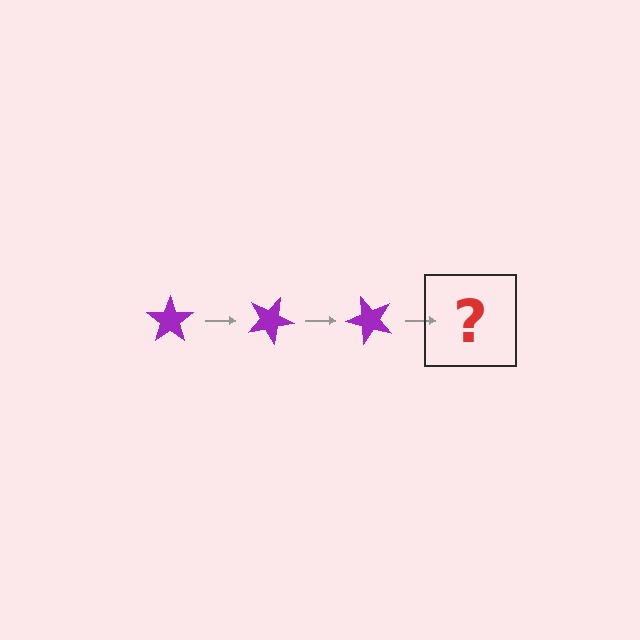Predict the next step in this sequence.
The next step is a purple star rotated 75 degrees.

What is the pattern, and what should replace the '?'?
The pattern is that the star rotates 25 degrees each step. The '?' should be a purple star rotated 75 degrees.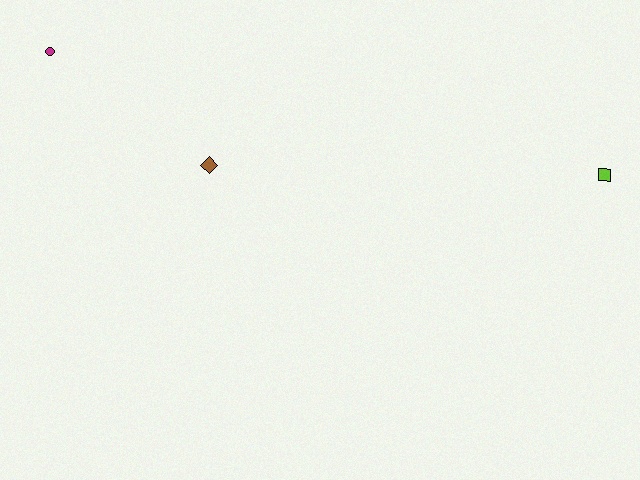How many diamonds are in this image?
There is 1 diamond.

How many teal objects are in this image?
There are no teal objects.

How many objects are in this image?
There are 3 objects.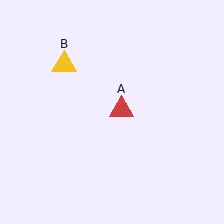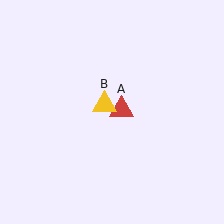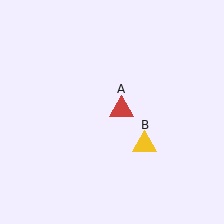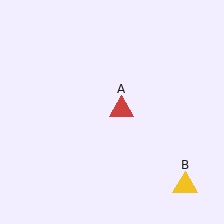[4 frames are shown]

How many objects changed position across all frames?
1 object changed position: yellow triangle (object B).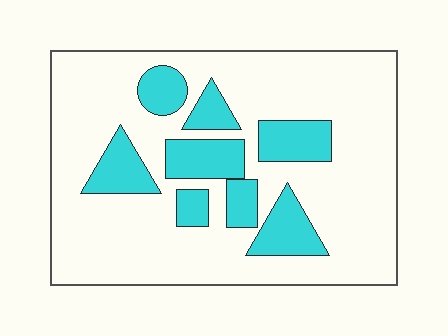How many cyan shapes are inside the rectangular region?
8.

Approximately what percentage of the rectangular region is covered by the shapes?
Approximately 25%.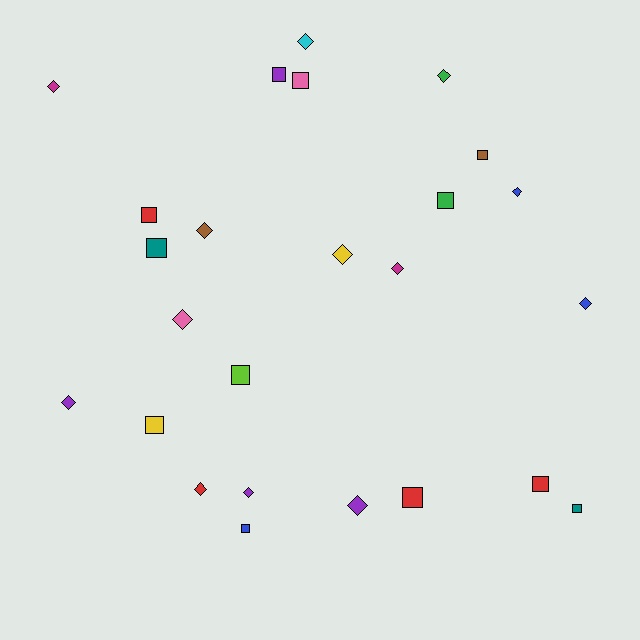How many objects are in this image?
There are 25 objects.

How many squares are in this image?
There are 12 squares.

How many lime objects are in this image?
There is 1 lime object.